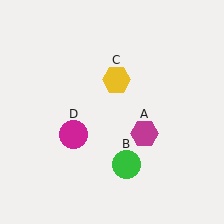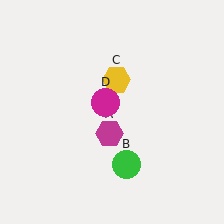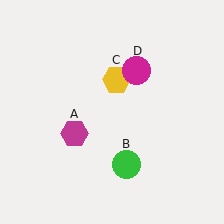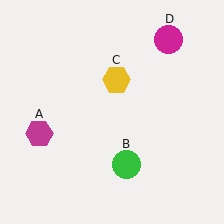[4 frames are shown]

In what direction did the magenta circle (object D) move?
The magenta circle (object D) moved up and to the right.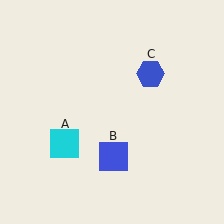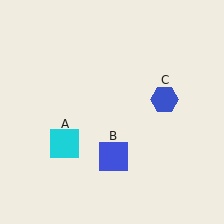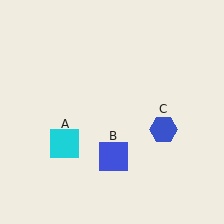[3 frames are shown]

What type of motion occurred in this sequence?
The blue hexagon (object C) rotated clockwise around the center of the scene.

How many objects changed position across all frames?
1 object changed position: blue hexagon (object C).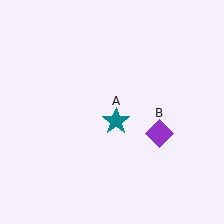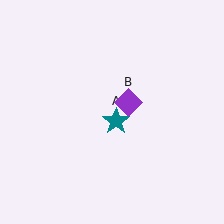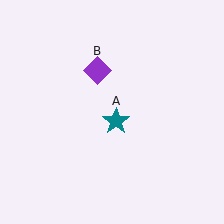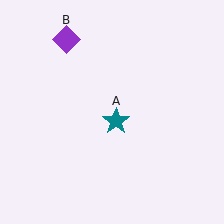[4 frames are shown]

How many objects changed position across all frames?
1 object changed position: purple diamond (object B).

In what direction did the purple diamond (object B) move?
The purple diamond (object B) moved up and to the left.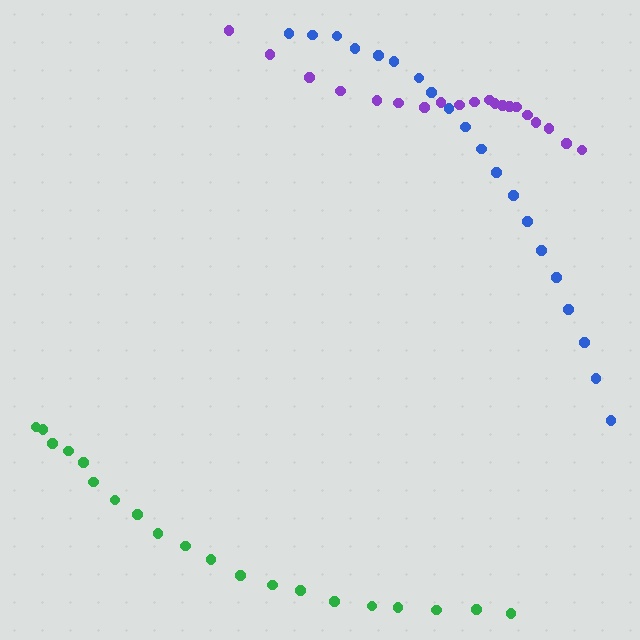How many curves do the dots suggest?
There are 3 distinct paths.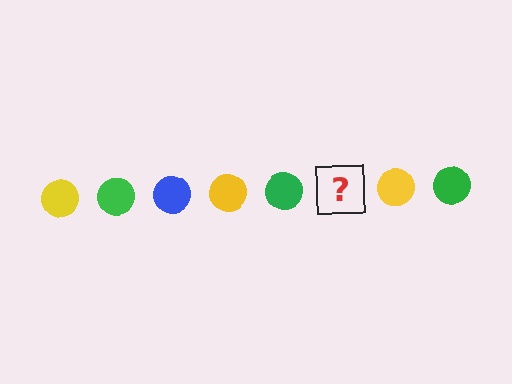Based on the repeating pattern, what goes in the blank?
The blank should be a blue circle.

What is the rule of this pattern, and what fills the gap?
The rule is that the pattern cycles through yellow, green, blue circles. The gap should be filled with a blue circle.